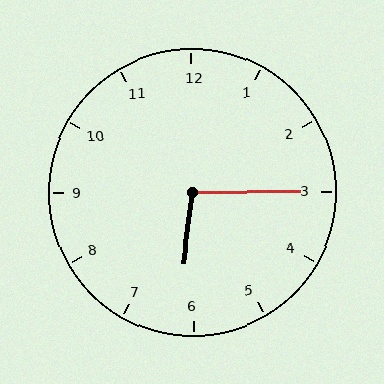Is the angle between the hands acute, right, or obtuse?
It is obtuse.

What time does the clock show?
6:15.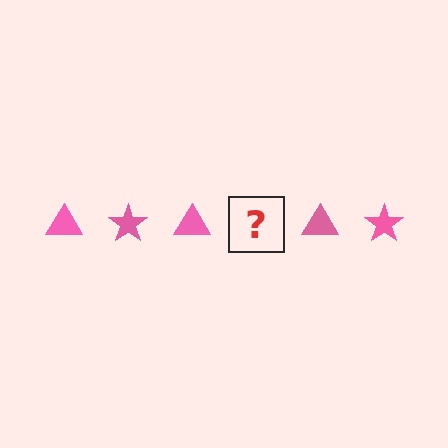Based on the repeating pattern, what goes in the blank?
The blank should be a pink star.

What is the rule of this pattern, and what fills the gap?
The rule is that the pattern cycles through triangle, star shapes in pink. The gap should be filled with a pink star.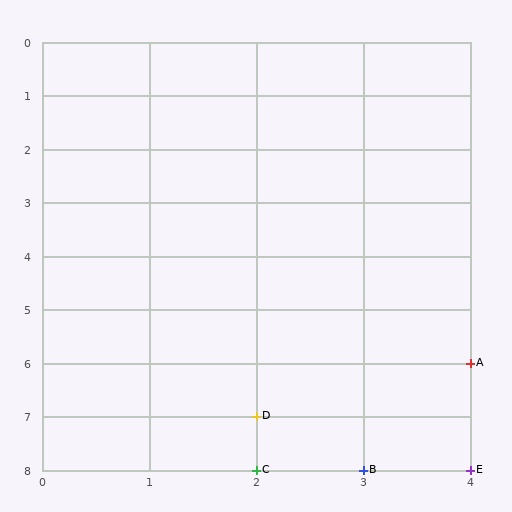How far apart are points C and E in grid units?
Points C and E are 2 columns apart.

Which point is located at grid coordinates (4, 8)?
Point E is at (4, 8).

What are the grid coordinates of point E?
Point E is at grid coordinates (4, 8).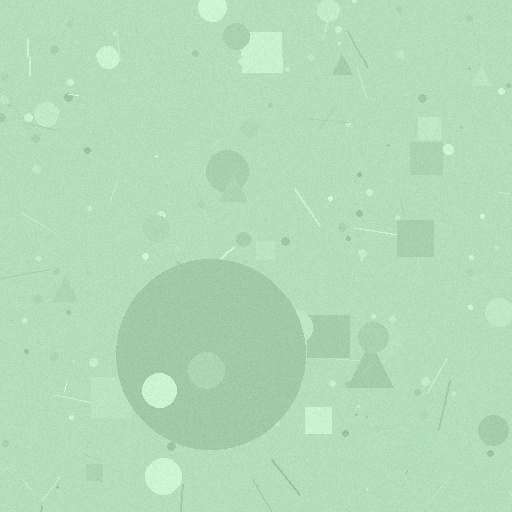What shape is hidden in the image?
A circle is hidden in the image.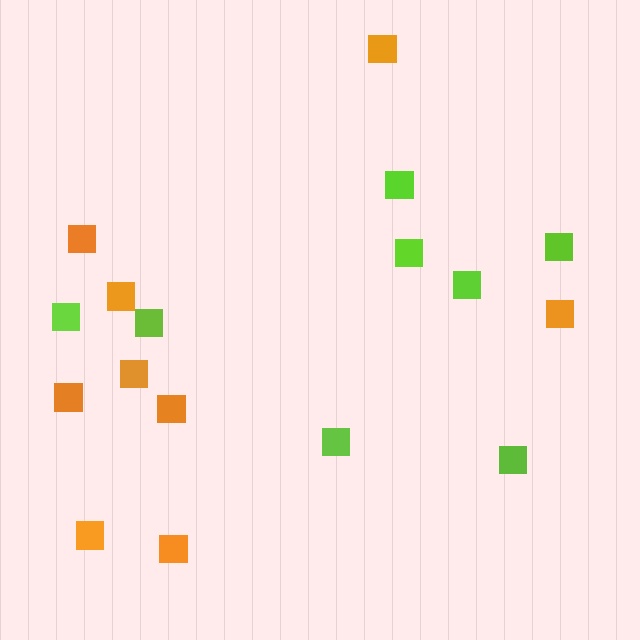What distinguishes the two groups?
There are 2 groups: one group of orange squares (9) and one group of lime squares (8).